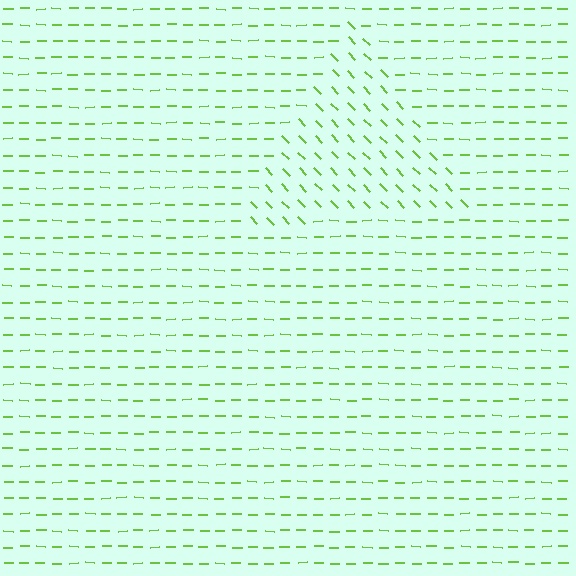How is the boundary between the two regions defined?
The boundary is defined purely by a change in line orientation (approximately 45 degrees difference). All lines are the same color and thickness.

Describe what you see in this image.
The image is filled with small lime line segments. A triangle region in the image has lines oriented differently from the surrounding lines, creating a visible texture boundary.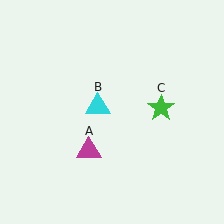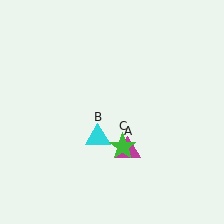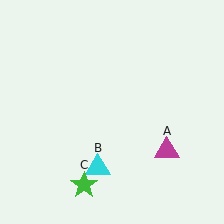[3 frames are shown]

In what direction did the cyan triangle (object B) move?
The cyan triangle (object B) moved down.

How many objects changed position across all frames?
3 objects changed position: magenta triangle (object A), cyan triangle (object B), green star (object C).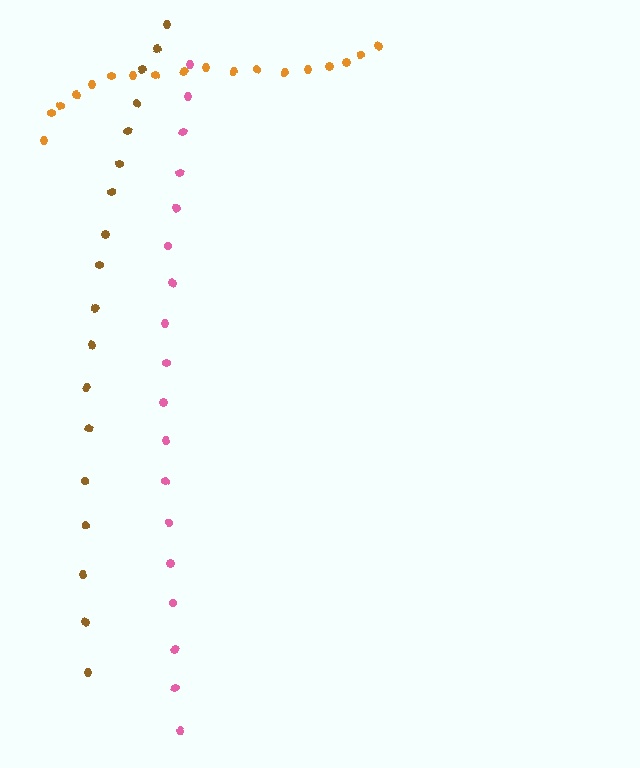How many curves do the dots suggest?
There are 3 distinct paths.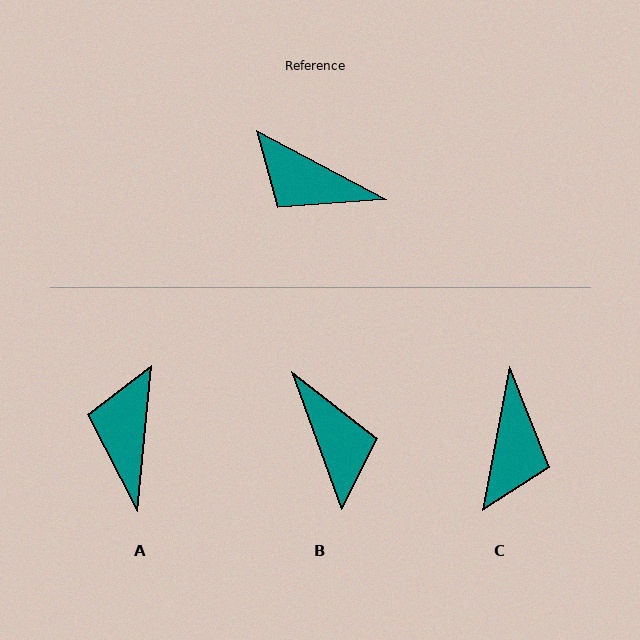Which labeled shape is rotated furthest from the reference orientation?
B, about 138 degrees away.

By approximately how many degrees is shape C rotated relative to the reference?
Approximately 108 degrees counter-clockwise.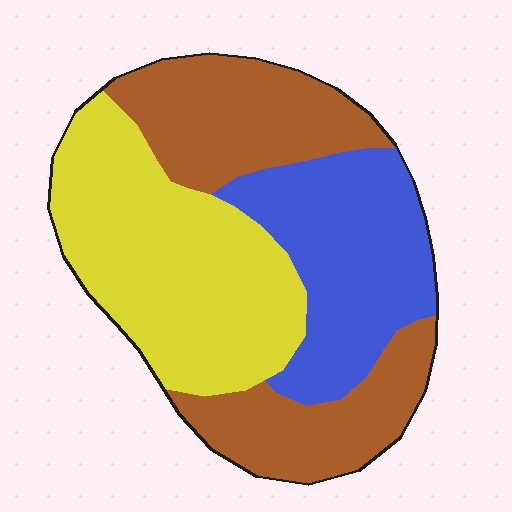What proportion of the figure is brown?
Brown takes up between a quarter and a half of the figure.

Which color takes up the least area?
Blue, at roughly 25%.